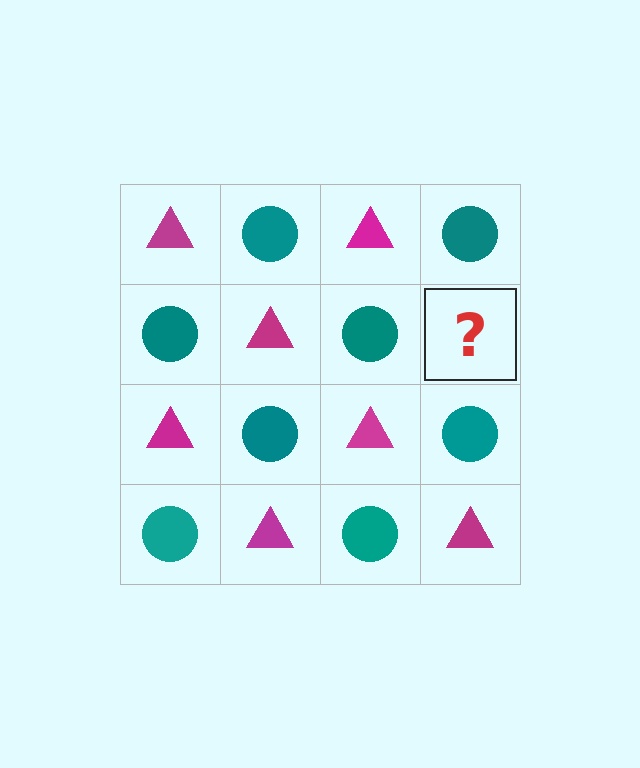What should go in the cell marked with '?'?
The missing cell should contain a magenta triangle.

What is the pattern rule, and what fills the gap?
The rule is that it alternates magenta triangle and teal circle in a checkerboard pattern. The gap should be filled with a magenta triangle.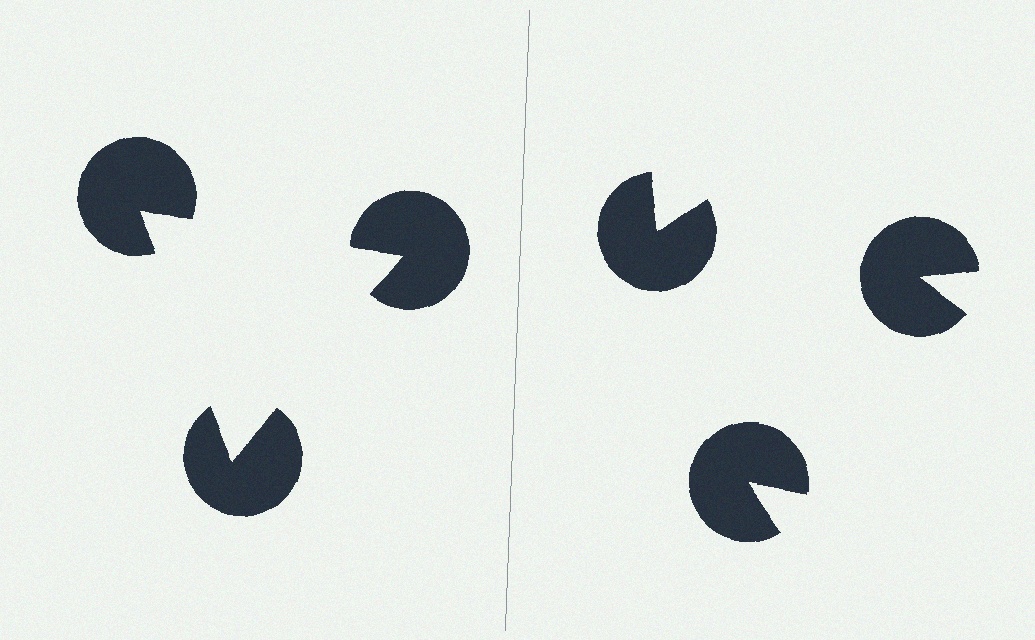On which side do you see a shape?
An illusory triangle appears on the left side. On the right side the wedge cuts are rotated, so no coherent shape forms.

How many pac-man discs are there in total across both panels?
6 — 3 on each side.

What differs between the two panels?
The pac-man discs are positioned identically on both sides; only the wedge orientations differ. On the left they align to a triangle; on the right they are misaligned.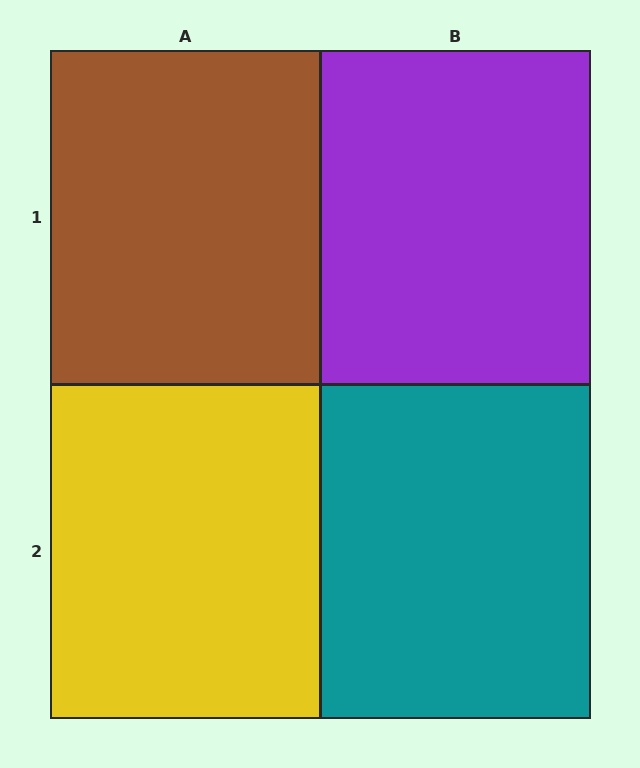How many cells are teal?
1 cell is teal.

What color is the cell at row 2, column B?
Teal.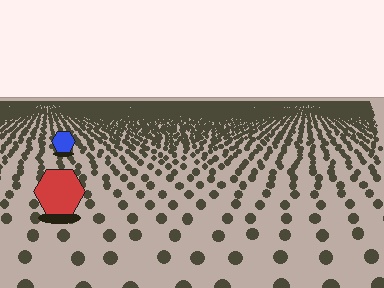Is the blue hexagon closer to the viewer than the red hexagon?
No. The red hexagon is closer — you can tell from the texture gradient: the ground texture is coarser near it.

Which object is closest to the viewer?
The red hexagon is closest. The texture marks near it are larger and more spread out.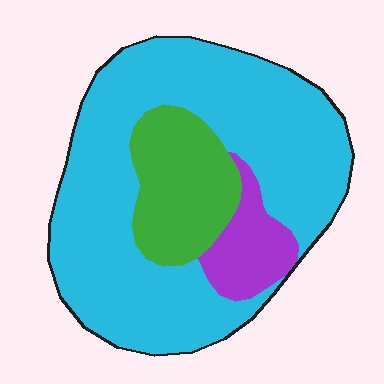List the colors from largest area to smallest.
From largest to smallest: cyan, green, purple.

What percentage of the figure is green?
Green covers 19% of the figure.